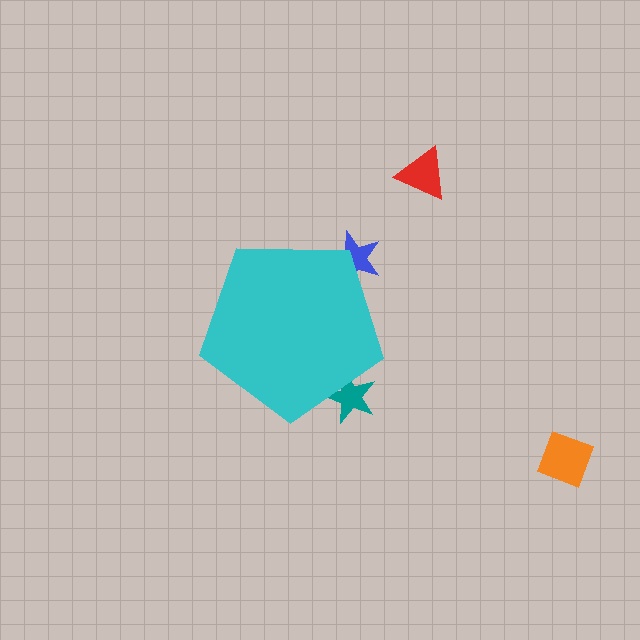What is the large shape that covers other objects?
A cyan pentagon.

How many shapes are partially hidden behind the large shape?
2 shapes are partially hidden.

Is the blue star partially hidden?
Yes, the blue star is partially hidden behind the cyan pentagon.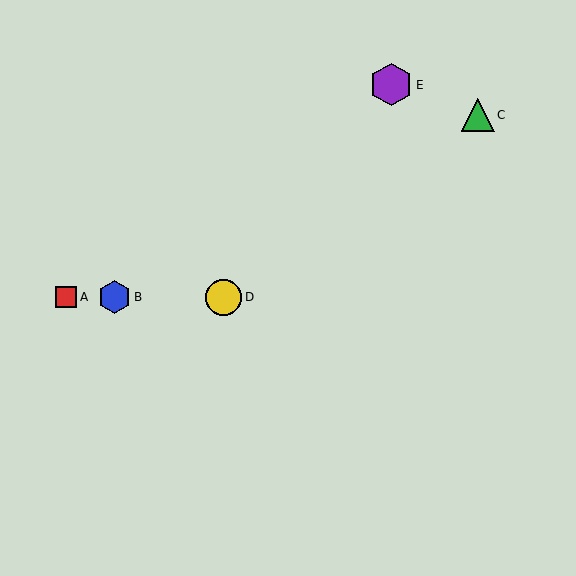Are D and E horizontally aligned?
No, D is at y≈297 and E is at y≈85.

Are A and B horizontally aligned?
Yes, both are at y≈297.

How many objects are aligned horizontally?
3 objects (A, B, D) are aligned horizontally.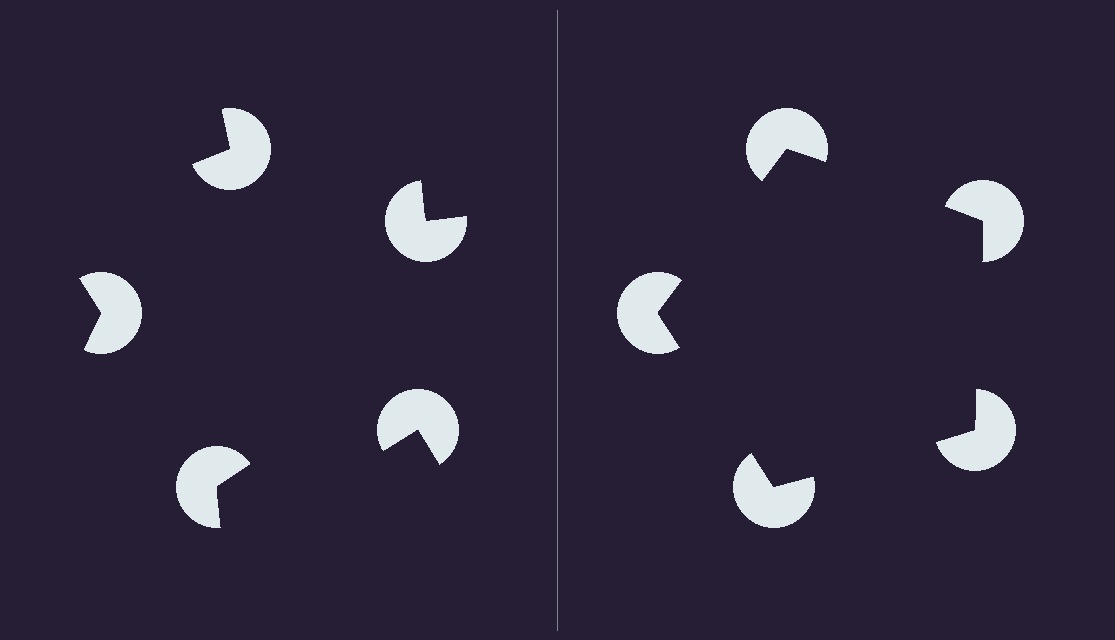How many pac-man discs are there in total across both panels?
10 — 5 on each side.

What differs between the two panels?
The pac-man discs are positioned identically on both sides; only the wedge orientations differ. On the right they align to a pentagon; on the left they are misaligned.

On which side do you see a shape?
An illusory pentagon appears on the right side. On the left side the wedge cuts are rotated, so no coherent shape forms.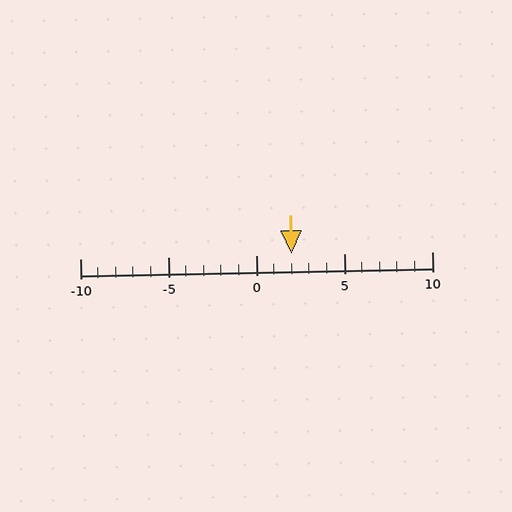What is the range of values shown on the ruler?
The ruler shows values from -10 to 10.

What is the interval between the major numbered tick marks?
The major tick marks are spaced 5 units apart.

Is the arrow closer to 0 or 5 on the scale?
The arrow is closer to 0.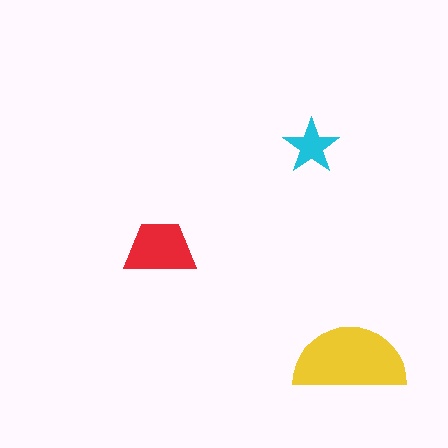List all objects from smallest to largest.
The cyan star, the red trapezoid, the yellow semicircle.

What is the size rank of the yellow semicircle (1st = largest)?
1st.